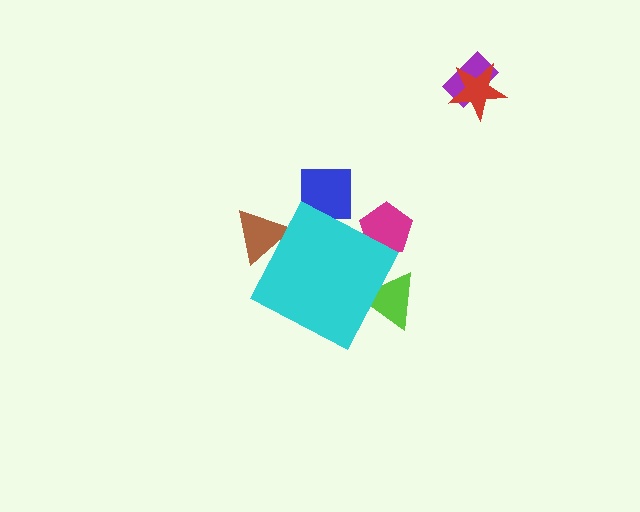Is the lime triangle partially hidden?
Yes, the lime triangle is partially hidden behind the cyan diamond.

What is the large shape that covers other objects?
A cyan diamond.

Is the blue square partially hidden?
Yes, the blue square is partially hidden behind the cyan diamond.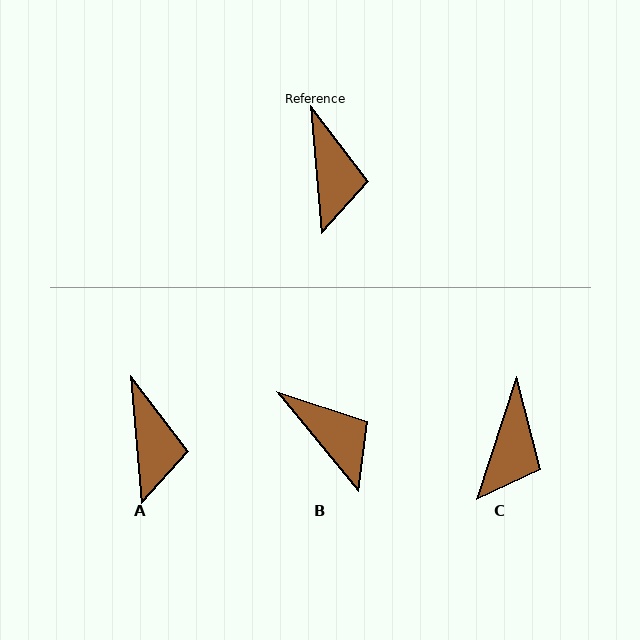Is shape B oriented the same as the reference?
No, it is off by about 34 degrees.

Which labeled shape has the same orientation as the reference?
A.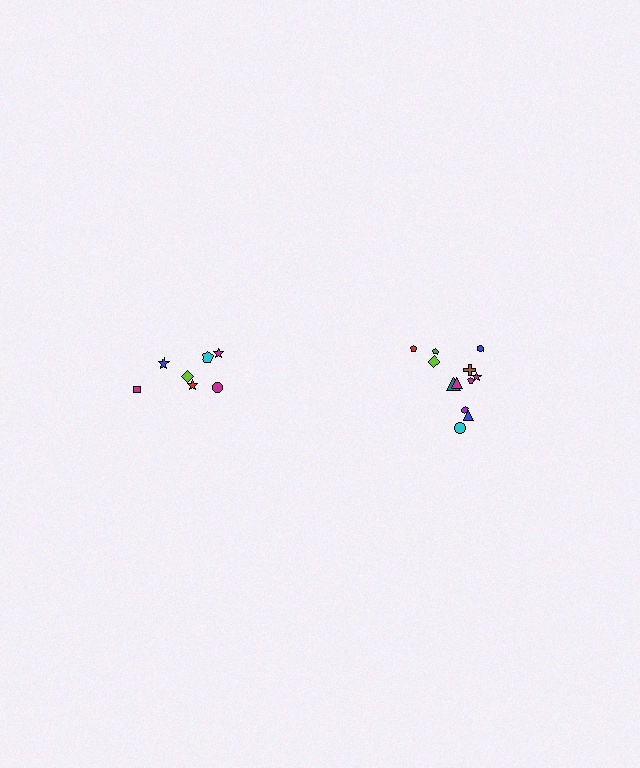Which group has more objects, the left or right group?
The right group.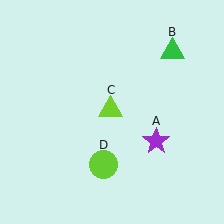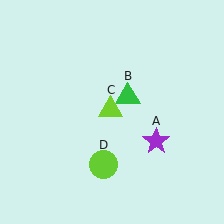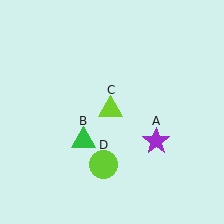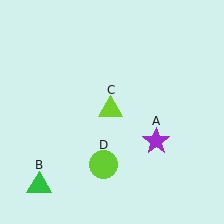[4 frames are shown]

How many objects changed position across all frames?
1 object changed position: green triangle (object B).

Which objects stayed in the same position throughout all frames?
Purple star (object A) and lime triangle (object C) and lime circle (object D) remained stationary.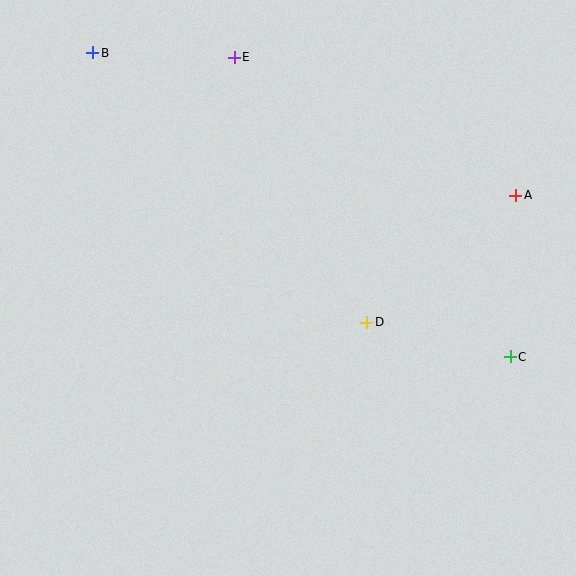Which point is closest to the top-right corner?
Point A is closest to the top-right corner.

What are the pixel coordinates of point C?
Point C is at (510, 357).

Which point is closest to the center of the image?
Point D at (367, 322) is closest to the center.